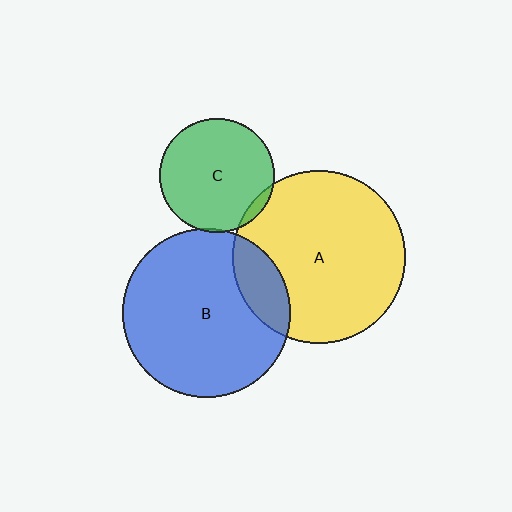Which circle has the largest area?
Circle A (yellow).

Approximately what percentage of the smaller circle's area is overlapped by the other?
Approximately 15%.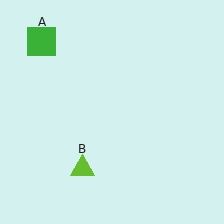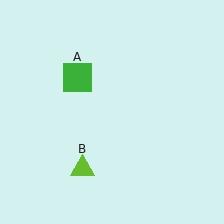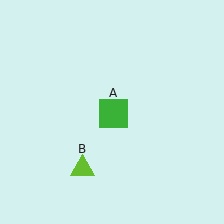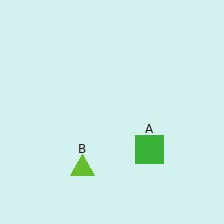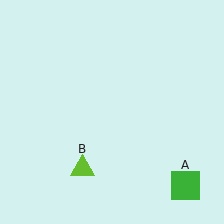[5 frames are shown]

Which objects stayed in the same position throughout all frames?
Lime triangle (object B) remained stationary.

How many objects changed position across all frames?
1 object changed position: green square (object A).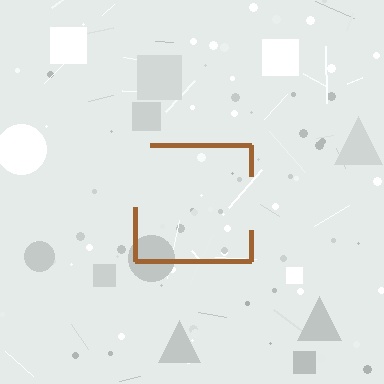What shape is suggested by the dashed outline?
The dashed outline suggests a square.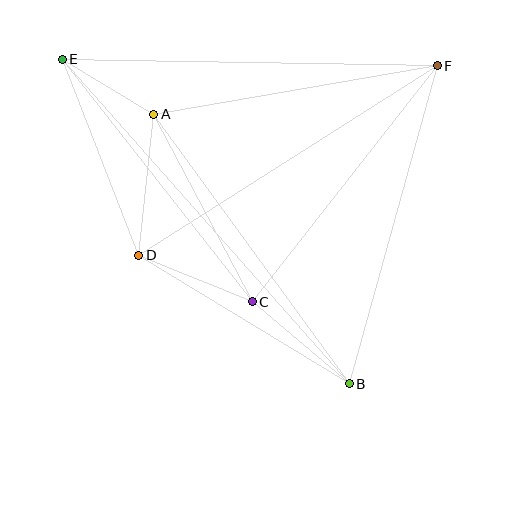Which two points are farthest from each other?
Points B and E are farthest from each other.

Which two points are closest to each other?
Points A and E are closest to each other.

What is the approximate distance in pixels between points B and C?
The distance between B and C is approximately 127 pixels.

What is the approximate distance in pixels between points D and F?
The distance between D and F is approximately 354 pixels.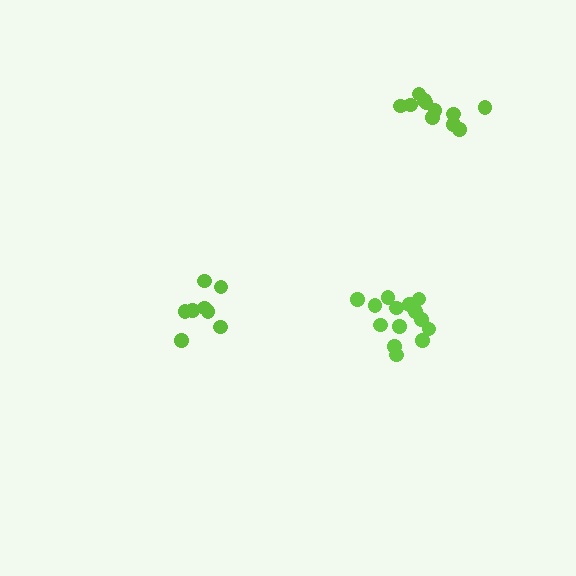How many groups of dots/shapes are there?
There are 3 groups.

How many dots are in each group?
Group 1: 8 dots, Group 2: 14 dots, Group 3: 11 dots (33 total).